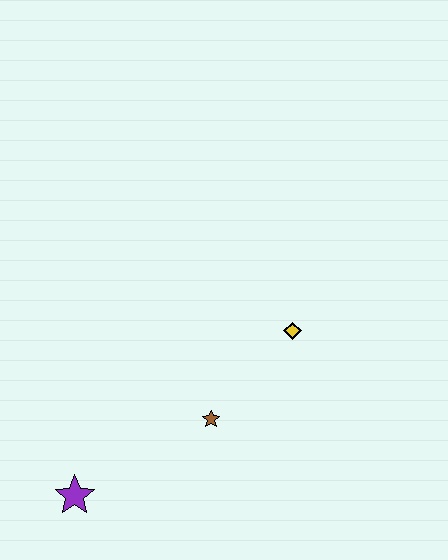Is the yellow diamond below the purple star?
No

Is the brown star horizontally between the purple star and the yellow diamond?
Yes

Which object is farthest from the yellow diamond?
The purple star is farthest from the yellow diamond.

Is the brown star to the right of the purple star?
Yes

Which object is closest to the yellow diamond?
The brown star is closest to the yellow diamond.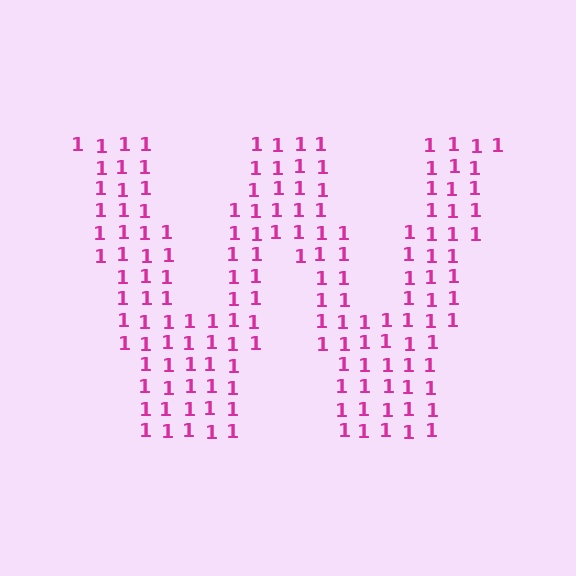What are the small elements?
The small elements are digit 1's.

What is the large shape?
The large shape is the letter W.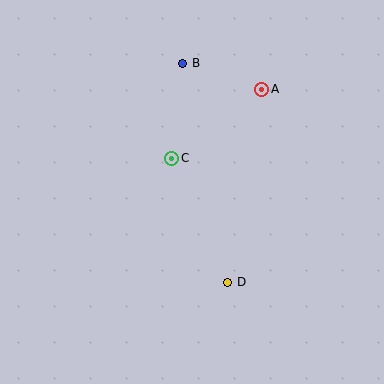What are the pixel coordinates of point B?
Point B is at (183, 63).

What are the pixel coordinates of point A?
Point A is at (262, 89).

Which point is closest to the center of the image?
Point C at (172, 158) is closest to the center.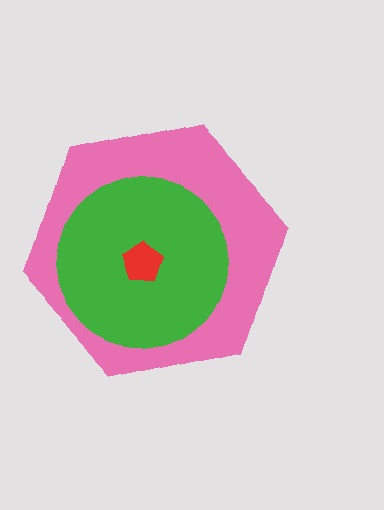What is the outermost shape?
The pink hexagon.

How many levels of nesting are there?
3.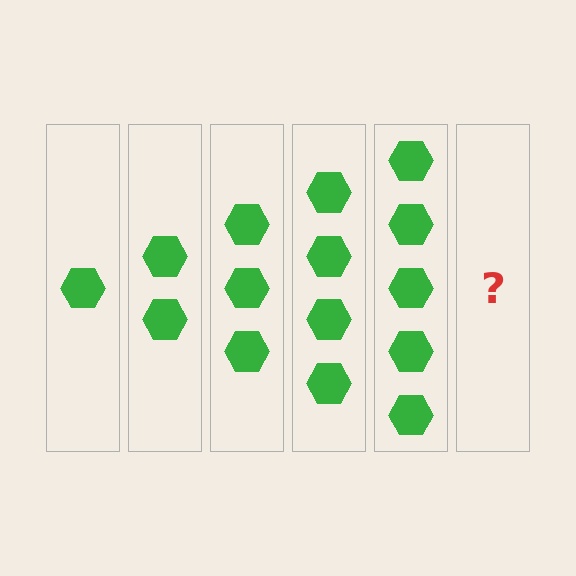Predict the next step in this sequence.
The next step is 6 hexagons.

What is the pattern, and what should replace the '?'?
The pattern is that each step adds one more hexagon. The '?' should be 6 hexagons.